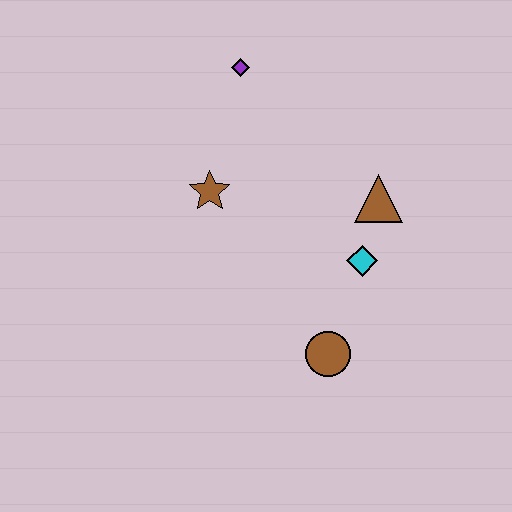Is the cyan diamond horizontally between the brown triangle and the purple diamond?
Yes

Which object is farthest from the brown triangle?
The purple diamond is farthest from the brown triangle.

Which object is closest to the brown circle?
The cyan diamond is closest to the brown circle.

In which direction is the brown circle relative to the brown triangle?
The brown circle is below the brown triangle.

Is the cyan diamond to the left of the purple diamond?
No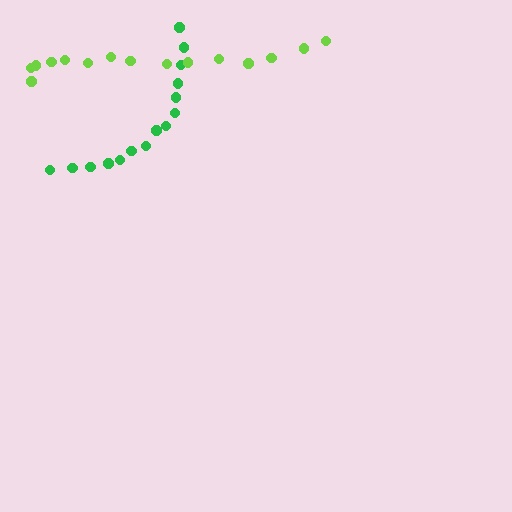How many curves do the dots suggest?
There are 2 distinct paths.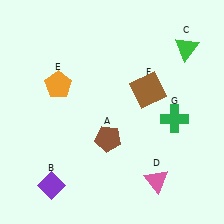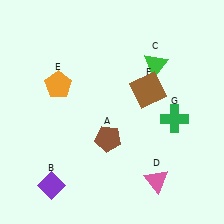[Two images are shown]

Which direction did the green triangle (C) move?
The green triangle (C) moved left.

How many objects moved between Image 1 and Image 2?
1 object moved between the two images.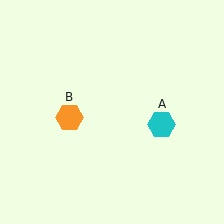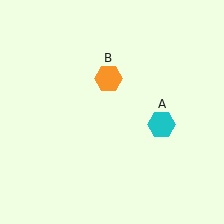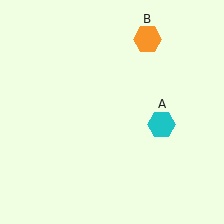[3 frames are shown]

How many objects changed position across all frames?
1 object changed position: orange hexagon (object B).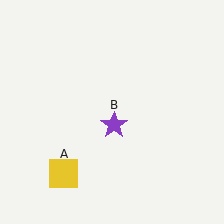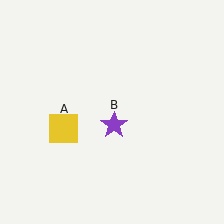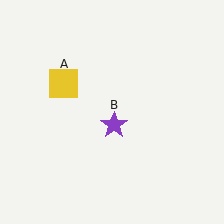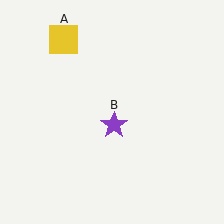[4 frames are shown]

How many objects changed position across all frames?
1 object changed position: yellow square (object A).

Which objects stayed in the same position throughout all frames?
Purple star (object B) remained stationary.